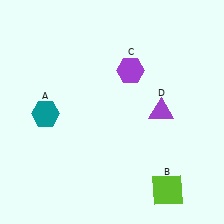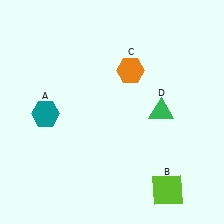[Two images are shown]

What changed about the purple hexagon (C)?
In Image 1, C is purple. In Image 2, it changed to orange.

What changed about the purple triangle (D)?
In Image 1, D is purple. In Image 2, it changed to green.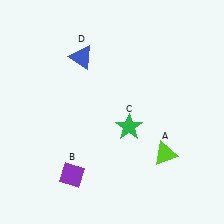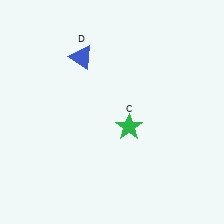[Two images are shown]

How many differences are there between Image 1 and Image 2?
There are 2 differences between the two images.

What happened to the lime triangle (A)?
The lime triangle (A) was removed in Image 2. It was in the bottom-right area of Image 1.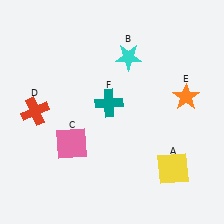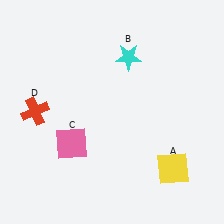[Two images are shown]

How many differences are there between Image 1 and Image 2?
There are 2 differences between the two images.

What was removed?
The orange star (E), the teal cross (F) were removed in Image 2.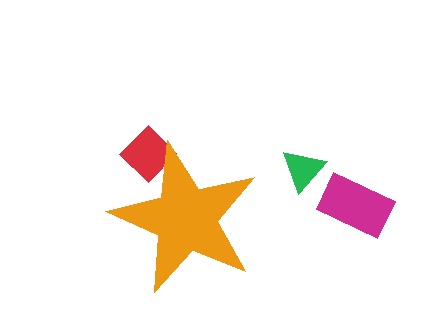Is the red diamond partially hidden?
Yes, the red diamond is partially hidden behind the orange star.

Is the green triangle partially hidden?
No, the green triangle is fully visible.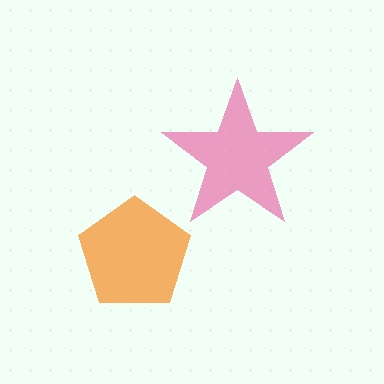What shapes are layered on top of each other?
The layered shapes are: a pink star, an orange pentagon.